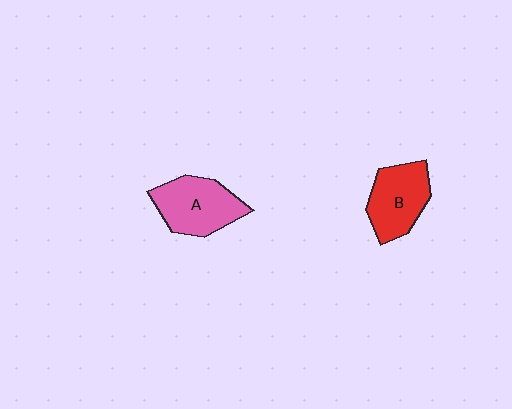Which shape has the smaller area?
Shape B (red).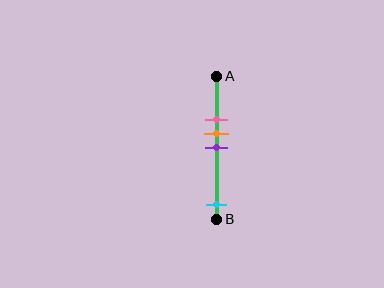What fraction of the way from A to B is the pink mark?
The pink mark is approximately 30% (0.3) of the way from A to B.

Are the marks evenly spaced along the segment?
No, the marks are not evenly spaced.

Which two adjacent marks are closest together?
The orange and purple marks are the closest adjacent pair.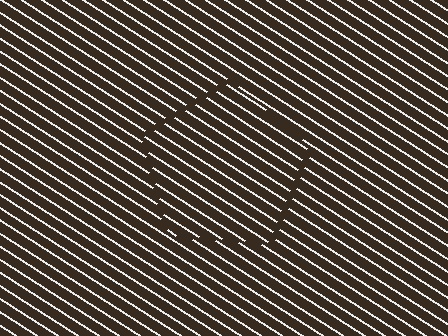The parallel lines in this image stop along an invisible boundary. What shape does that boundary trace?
An illusory pentagon. The interior of the shape contains the same grating, shifted by half a period — the contour is defined by the phase discontinuity where line-ends from the inner and outer gratings abut.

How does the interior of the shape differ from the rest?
The interior of the shape contains the same grating, shifted by half a period — the contour is defined by the phase discontinuity where line-ends from the inner and outer gratings abut.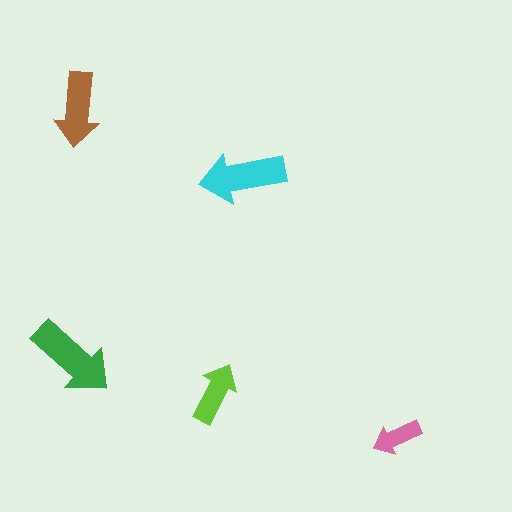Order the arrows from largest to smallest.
the green one, the cyan one, the brown one, the lime one, the pink one.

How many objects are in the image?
There are 5 objects in the image.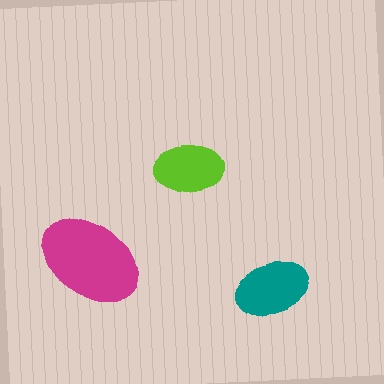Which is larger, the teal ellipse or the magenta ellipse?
The magenta one.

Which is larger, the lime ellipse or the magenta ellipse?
The magenta one.